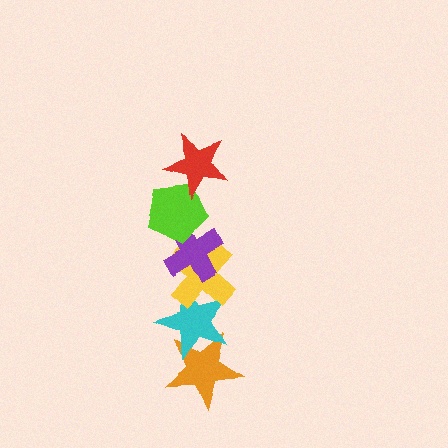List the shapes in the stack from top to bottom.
From top to bottom: the red star, the lime pentagon, the purple cross, the yellow cross, the cyan star, the orange star.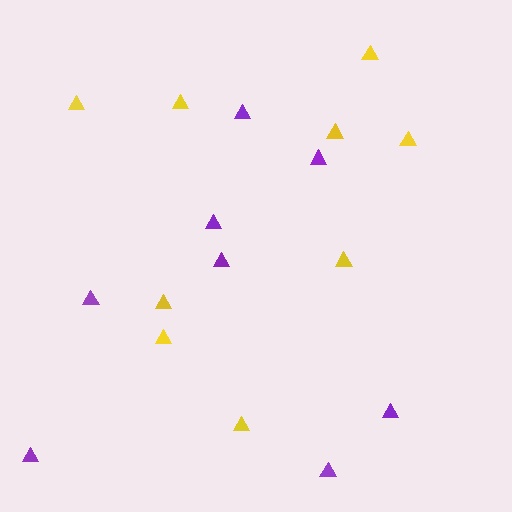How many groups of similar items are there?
There are 2 groups: one group of purple triangles (8) and one group of yellow triangles (9).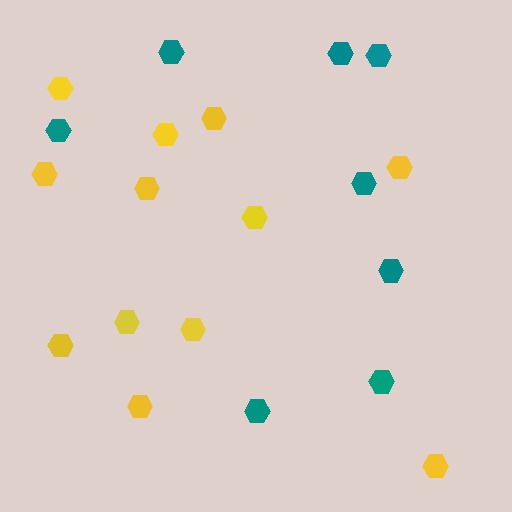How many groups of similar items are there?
There are 2 groups: one group of teal hexagons (8) and one group of yellow hexagons (12).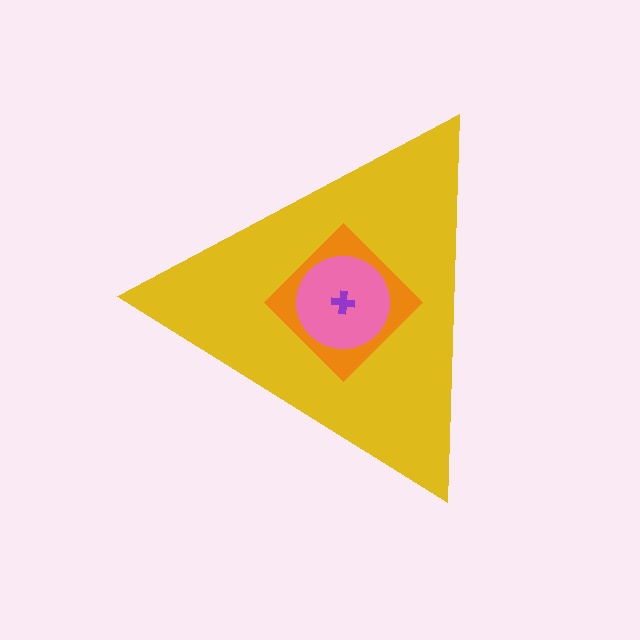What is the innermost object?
The purple cross.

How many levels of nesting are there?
4.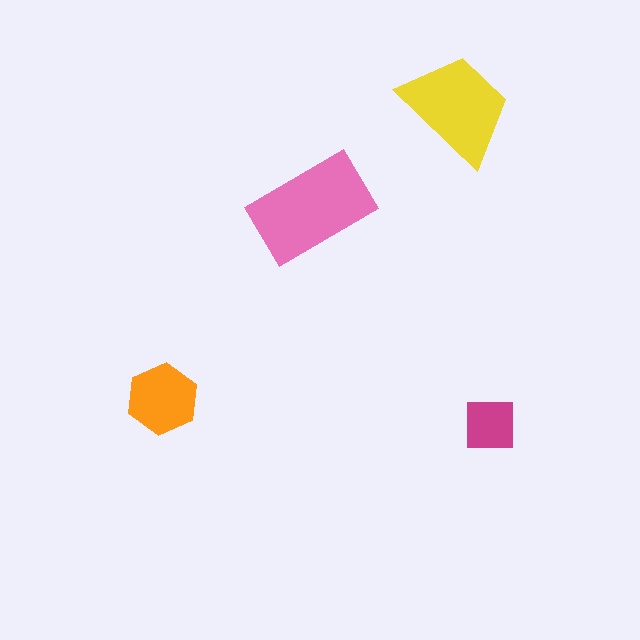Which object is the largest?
The pink rectangle.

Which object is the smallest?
The magenta square.